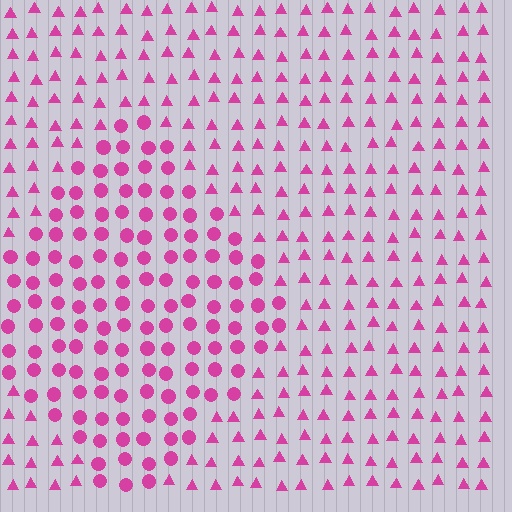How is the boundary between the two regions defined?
The boundary is defined by a change in element shape: circles inside vs. triangles outside. All elements share the same color and spacing.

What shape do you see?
I see a diamond.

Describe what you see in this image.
The image is filled with small magenta elements arranged in a uniform grid. A diamond-shaped region contains circles, while the surrounding area contains triangles. The boundary is defined purely by the change in element shape.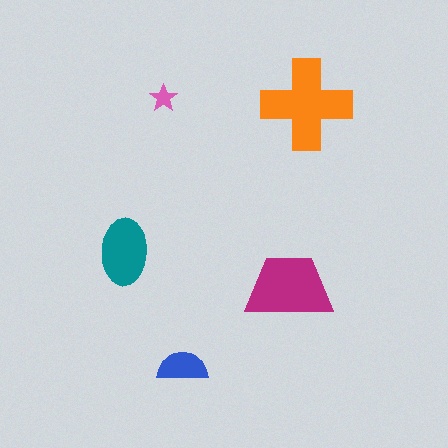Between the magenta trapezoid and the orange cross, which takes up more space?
The orange cross.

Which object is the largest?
The orange cross.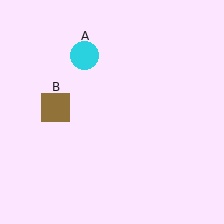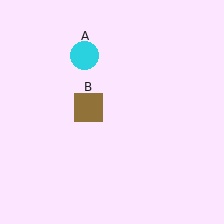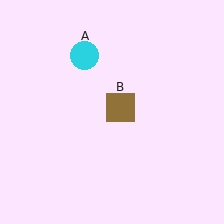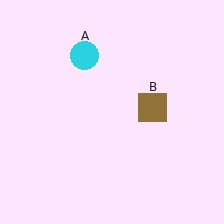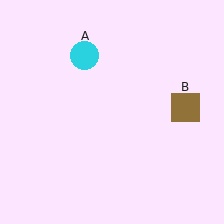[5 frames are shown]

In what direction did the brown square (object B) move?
The brown square (object B) moved right.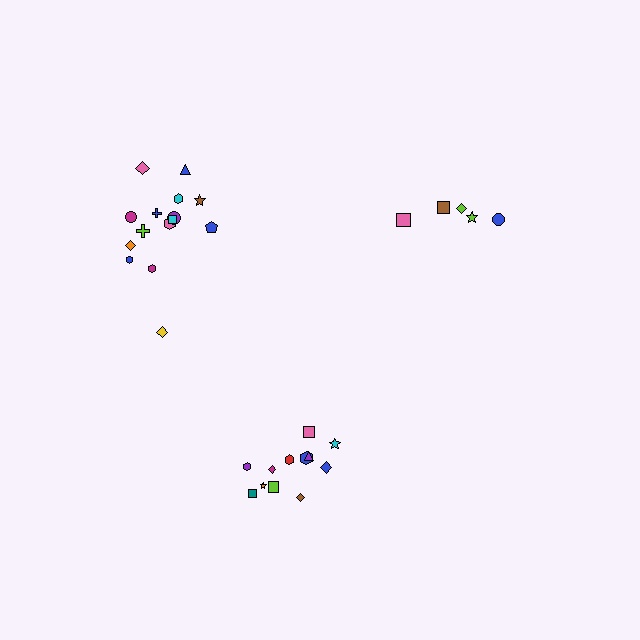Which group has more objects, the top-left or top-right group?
The top-left group.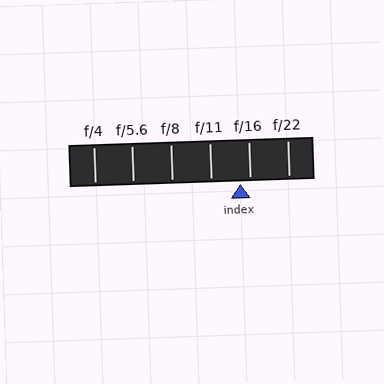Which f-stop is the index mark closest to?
The index mark is closest to f/16.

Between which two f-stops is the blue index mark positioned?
The index mark is between f/11 and f/16.